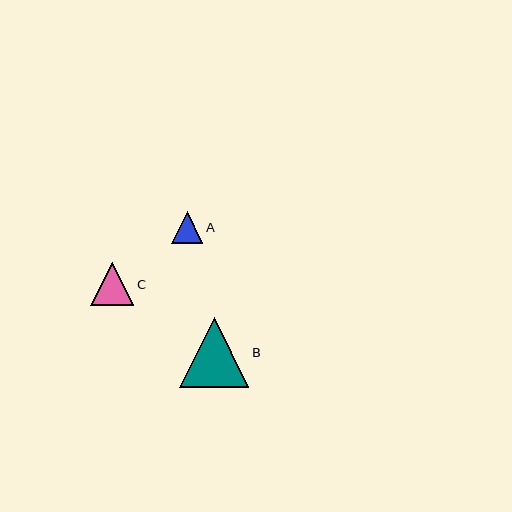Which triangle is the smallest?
Triangle A is the smallest with a size of approximately 32 pixels.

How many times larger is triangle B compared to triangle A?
Triangle B is approximately 2.2 times the size of triangle A.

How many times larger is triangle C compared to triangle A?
Triangle C is approximately 1.4 times the size of triangle A.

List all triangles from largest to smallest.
From largest to smallest: B, C, A.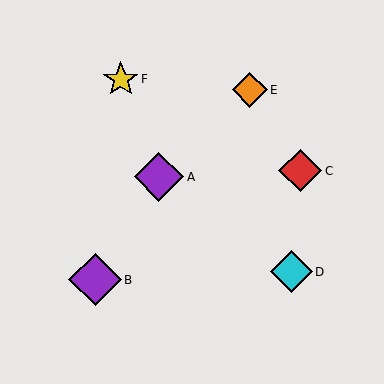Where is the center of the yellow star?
The center of the yellow star is at (121, 79).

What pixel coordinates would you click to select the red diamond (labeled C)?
Click at (300, 171) to select the red diamond C.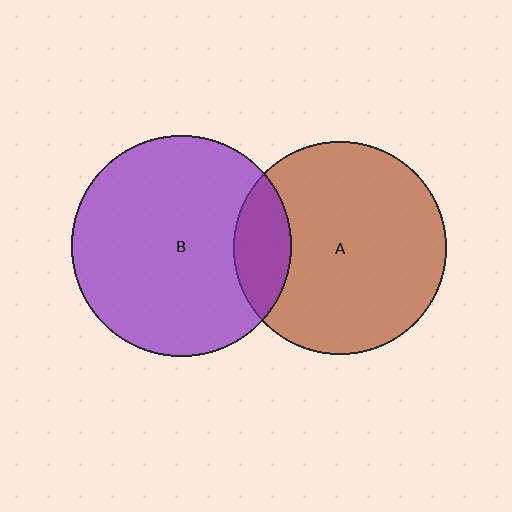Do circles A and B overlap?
Yes.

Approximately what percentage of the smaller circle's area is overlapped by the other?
Approximately 15%.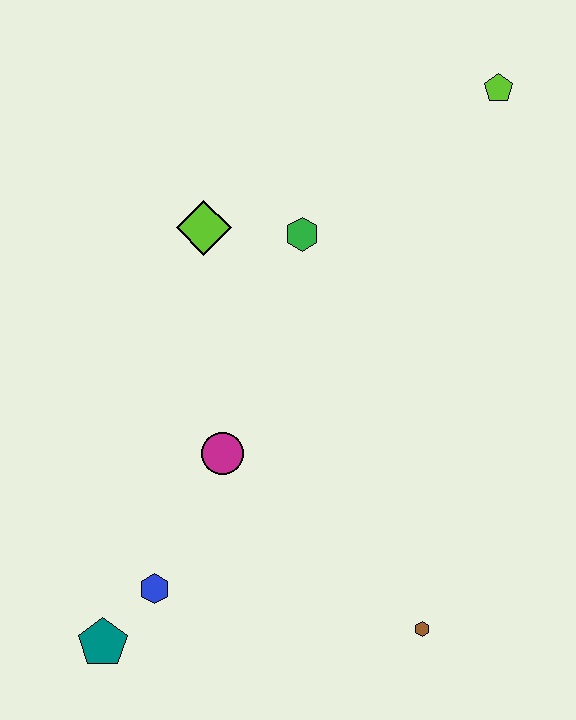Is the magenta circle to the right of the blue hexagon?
Yes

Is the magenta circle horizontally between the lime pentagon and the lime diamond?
Yes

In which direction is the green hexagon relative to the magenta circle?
The green hexagon is above the magenta circle.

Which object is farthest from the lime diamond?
The brown hexagon is farthest from the lime diamond.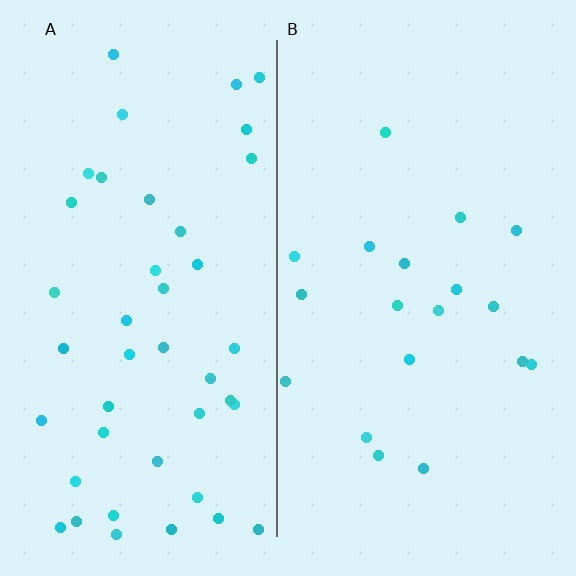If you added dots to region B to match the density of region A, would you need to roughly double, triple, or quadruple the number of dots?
Approximately double.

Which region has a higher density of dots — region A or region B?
A (the left).